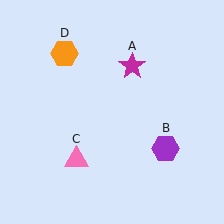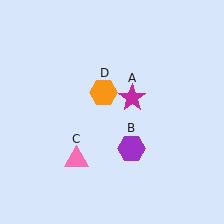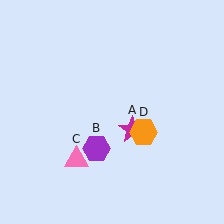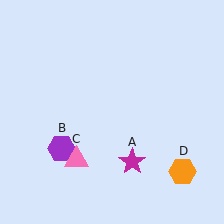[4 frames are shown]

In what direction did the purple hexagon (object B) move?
The purple hexagon (object B) moved left.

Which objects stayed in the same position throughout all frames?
Pink triangle (object C) remained stationary.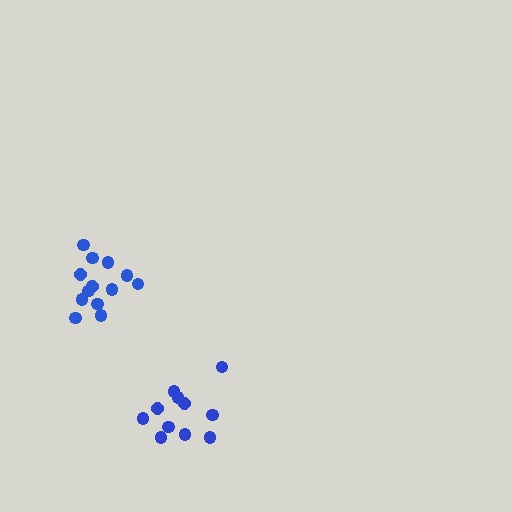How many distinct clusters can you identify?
There are 2 distinct clusters.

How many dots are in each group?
Group 1: 14 dots, Group 2: 11 dots (25 total).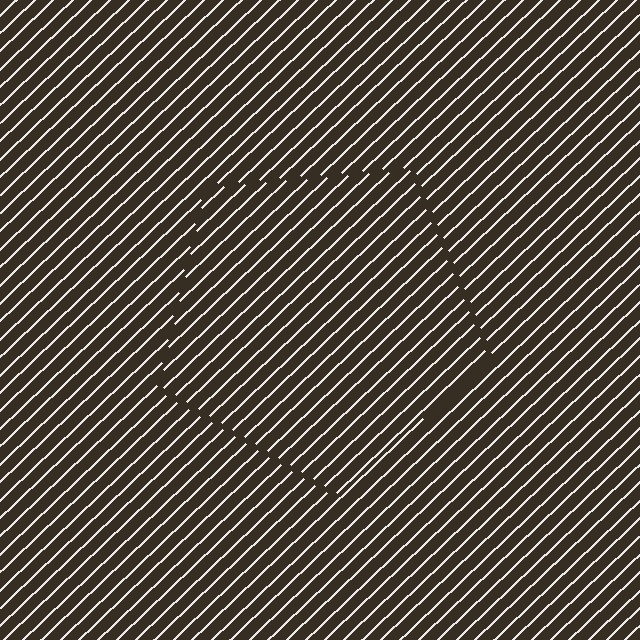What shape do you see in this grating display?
An illusory pentagon. The interior of the shape contains the same grating, shifted by half a period — the contour is defined by the phase discontinuity where line-ends from the inner and outer gratings abut.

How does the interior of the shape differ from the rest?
The interior of the shape contains the same grating, shifted by half a period — the contour is defined by the phase discontinuity where line-ends from the inner and outer gratings abut.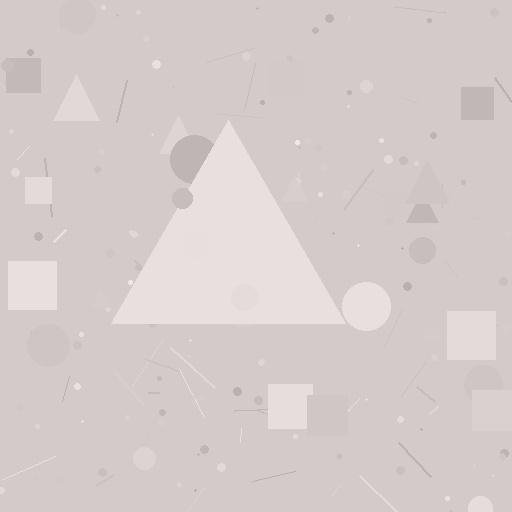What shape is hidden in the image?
A triangle is hidden in the image.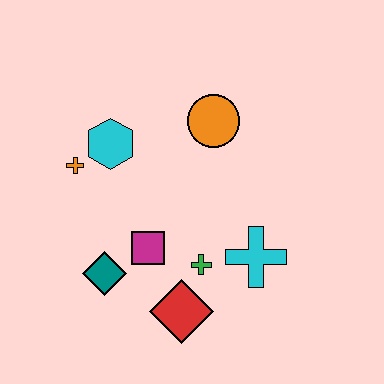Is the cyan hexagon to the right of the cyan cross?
No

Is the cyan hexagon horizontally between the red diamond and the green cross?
No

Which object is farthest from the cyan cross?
The orange cross is farthest from the cyan cross.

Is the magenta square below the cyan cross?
No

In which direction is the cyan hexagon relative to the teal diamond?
The cyan hexagon is above the teal diamond.